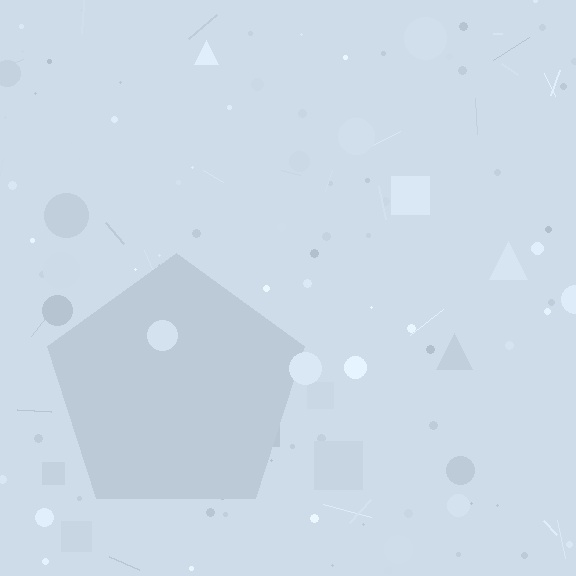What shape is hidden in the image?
A pentagon is hidden in the image.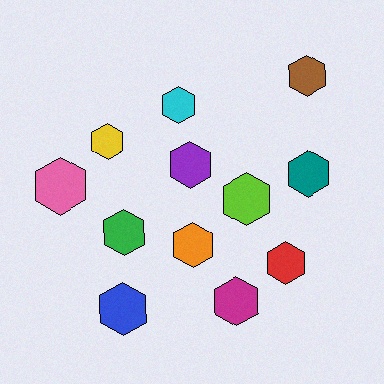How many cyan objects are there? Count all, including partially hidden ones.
There is 1 cyan object.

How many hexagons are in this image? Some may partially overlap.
There are 12 hexagons.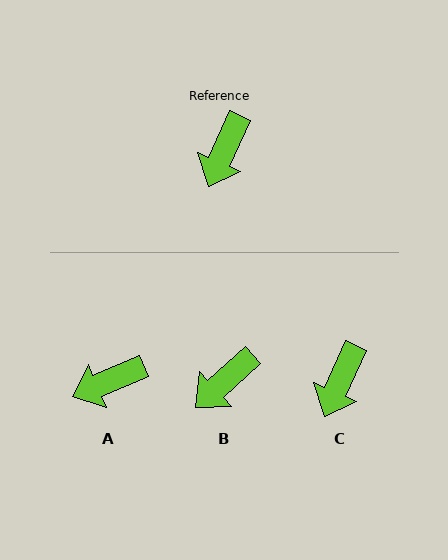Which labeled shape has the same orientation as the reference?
C.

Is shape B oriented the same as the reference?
No, it is off by about 24 degrees.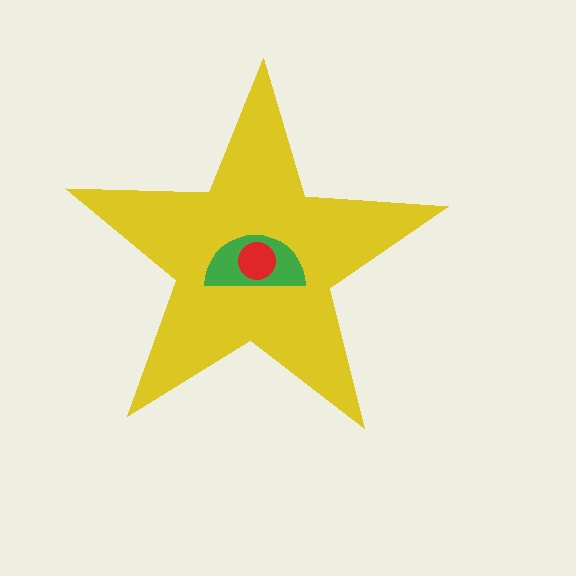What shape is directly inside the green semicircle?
The red circle.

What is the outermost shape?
The yellow star.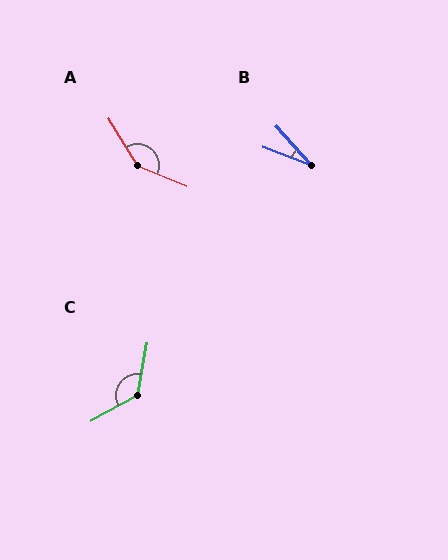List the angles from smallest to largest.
B (27°), C (129°), A (144°).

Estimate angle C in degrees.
Approximately 129 degrees.